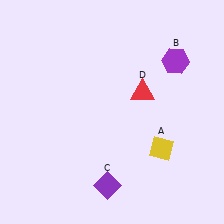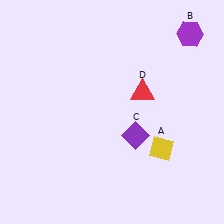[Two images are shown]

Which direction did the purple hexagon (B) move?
The purple hexagon (B) moved up.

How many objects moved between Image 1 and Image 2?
2 objects moved between the two images.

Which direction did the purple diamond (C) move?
The purple diamond (C) moved up.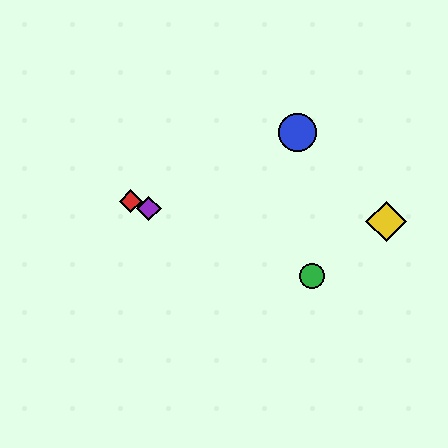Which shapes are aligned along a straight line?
The red diamond, the green circle, the purple diamond are aligned along a straight line.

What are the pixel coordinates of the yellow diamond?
The yellow diamond is at (386, 221).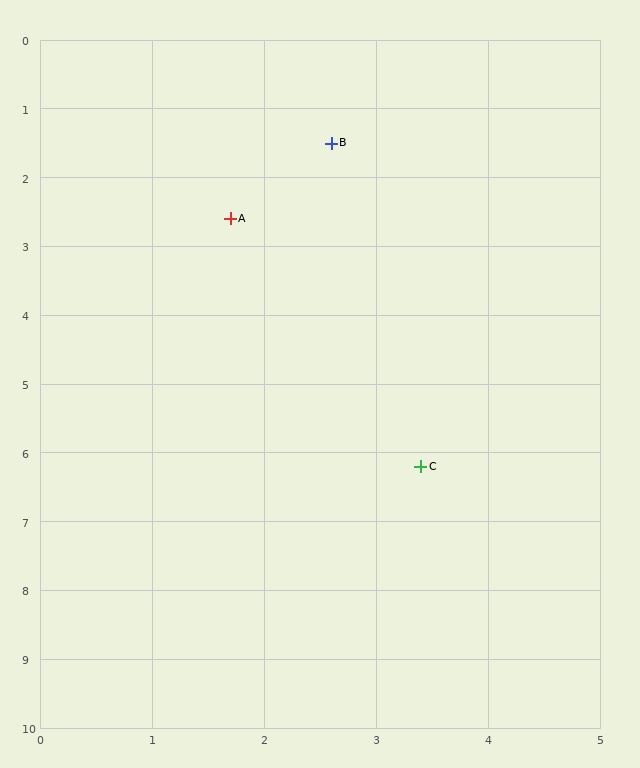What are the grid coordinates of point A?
Point A is at approximately (1.7, 2.6).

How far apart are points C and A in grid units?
Points C and A are about 4.0 grid units apart.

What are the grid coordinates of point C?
Point C is at approximately (3.4, 6.2).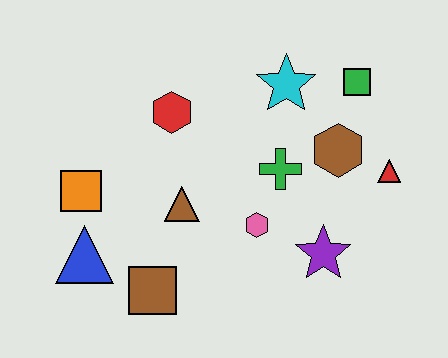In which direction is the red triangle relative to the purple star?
The red triangle is above the purple star.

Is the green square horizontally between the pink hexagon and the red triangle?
Yes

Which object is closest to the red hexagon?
The brown triangle is closest to the red hexagon.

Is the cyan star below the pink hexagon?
No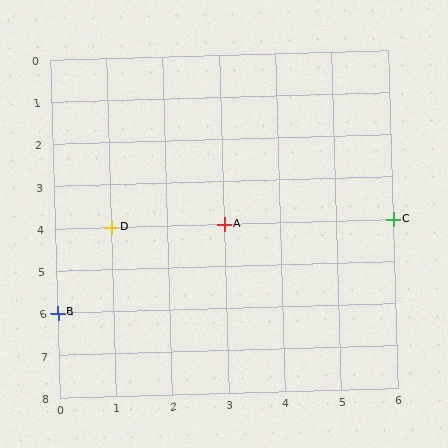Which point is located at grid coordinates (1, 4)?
Point D is at (1, 4).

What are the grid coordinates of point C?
Point C is at grid coordinates (6, 4).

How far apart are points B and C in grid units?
Points B and C are 6 columns and 2 rows apart (about 6.3 grid units diagonally).